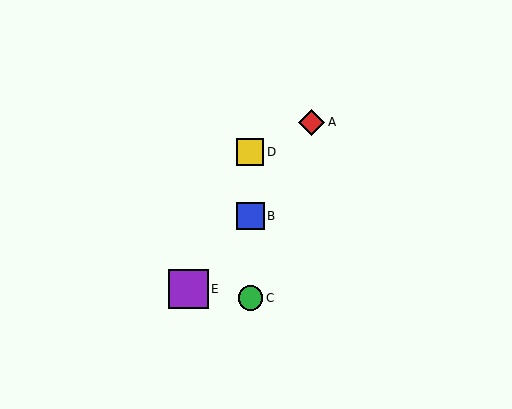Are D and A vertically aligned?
No, D is at x≈250 and A is at x≈312.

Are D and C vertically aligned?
Yes, both are at x≈250.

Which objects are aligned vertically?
Objects B, C, D are aligned vertically.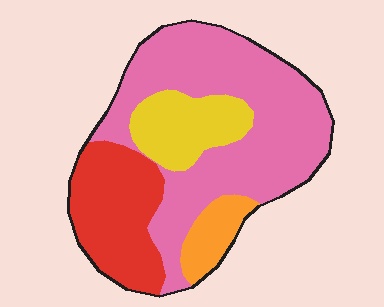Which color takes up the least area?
Orange, at roughly 10%.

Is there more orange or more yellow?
Yellow.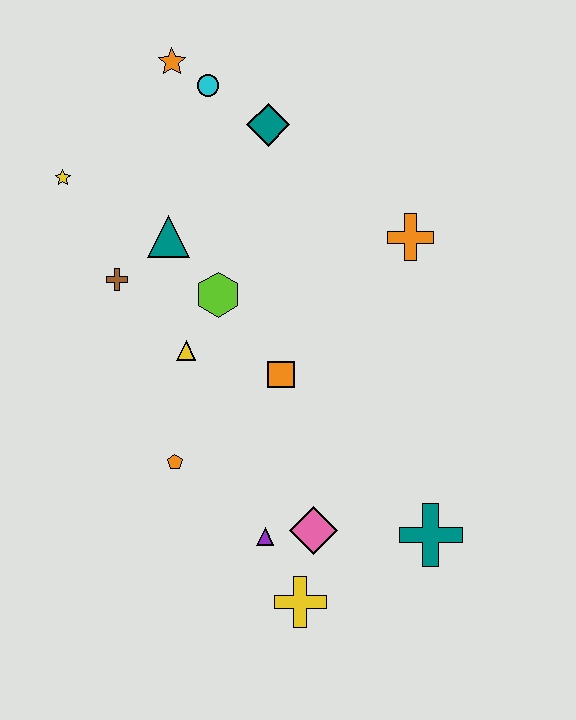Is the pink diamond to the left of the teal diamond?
No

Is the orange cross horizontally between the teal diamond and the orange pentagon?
No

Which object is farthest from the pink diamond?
The orange star is farthest from the pink diamond.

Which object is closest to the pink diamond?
The purple triangle is closest to the pink diamond.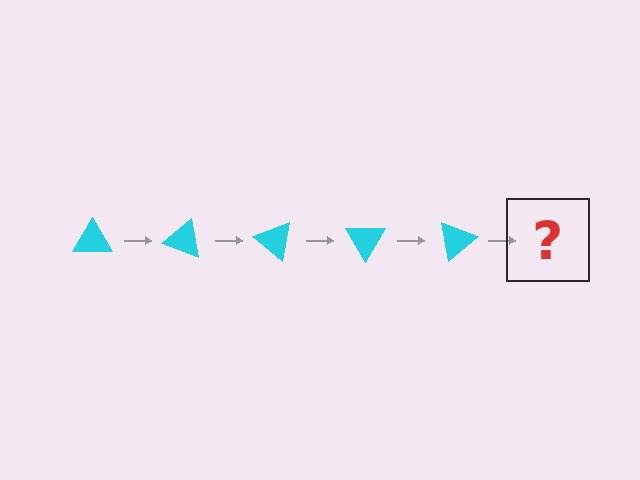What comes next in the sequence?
The next element should be a cyan triangle rotated 100 degrees.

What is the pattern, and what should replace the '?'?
The pattern is that the triangle rotates 20 degrees each step. The '?' should be a cyan triangle rotated 100 degrees.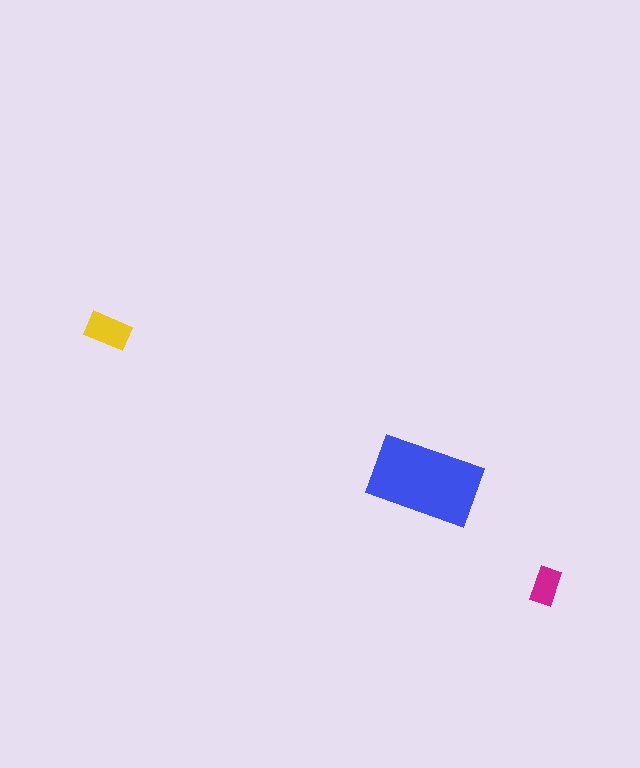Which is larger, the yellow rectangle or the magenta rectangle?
The yellow one.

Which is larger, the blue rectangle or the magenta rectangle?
The blue one.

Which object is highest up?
The yellow rectangle is topmost.